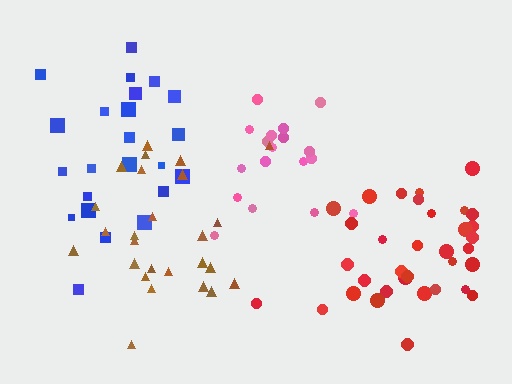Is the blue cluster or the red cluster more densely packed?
Red.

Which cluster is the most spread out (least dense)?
Blue.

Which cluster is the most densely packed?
Pink.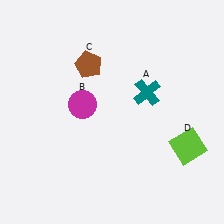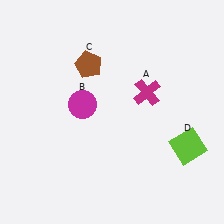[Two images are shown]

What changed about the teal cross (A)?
In Image 1, A is teal. In Image 2, it changed to magenta.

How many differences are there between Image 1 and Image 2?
There is 1 difference between the two images.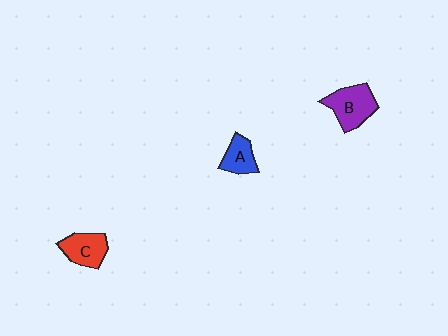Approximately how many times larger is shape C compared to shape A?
Approximately 1.3 times.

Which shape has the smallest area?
Shape A (blue).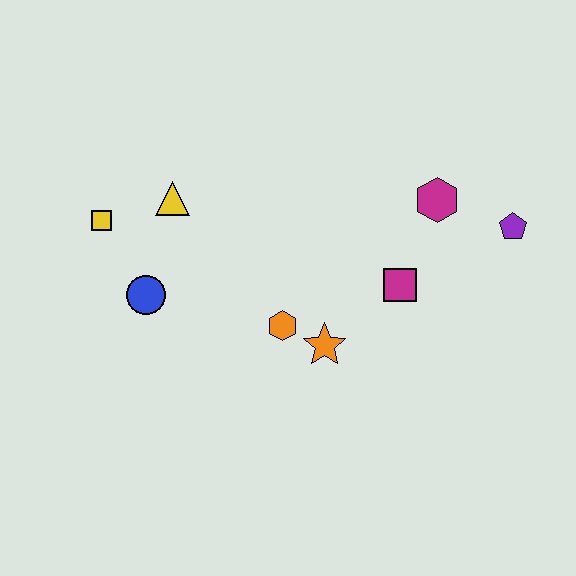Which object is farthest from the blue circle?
The purple pentagon is farthest from the blue circle.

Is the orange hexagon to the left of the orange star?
Yes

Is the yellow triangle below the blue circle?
No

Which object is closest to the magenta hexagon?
The purple pentagon is closest to the magenta hexagon.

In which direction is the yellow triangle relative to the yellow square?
The yellow triangle is to the right of the yellow square.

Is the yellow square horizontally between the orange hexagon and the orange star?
No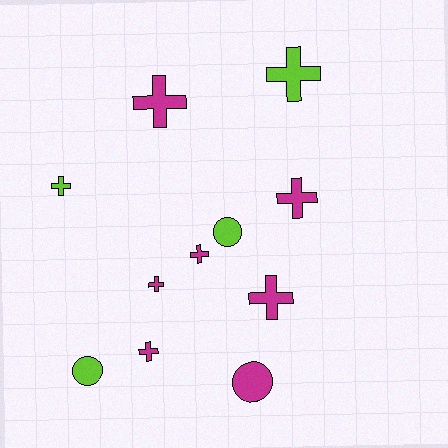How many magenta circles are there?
There is 1 magenta circle.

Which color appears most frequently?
Magenta, with 7 objects.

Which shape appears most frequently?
Cross, with 8 objects.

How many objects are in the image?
There are 11 objects.